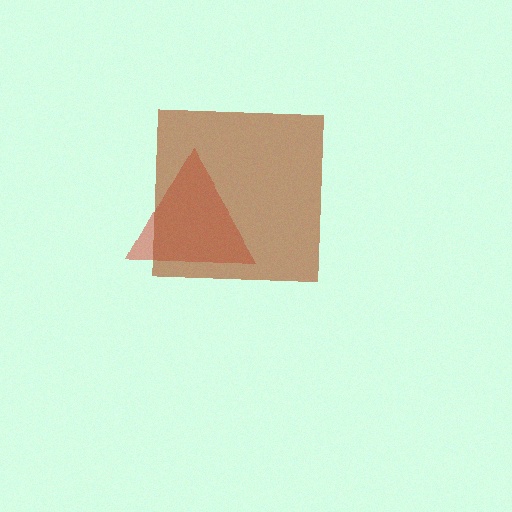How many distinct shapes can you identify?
There are 2 distinct shapes: a red triangle, a brown square.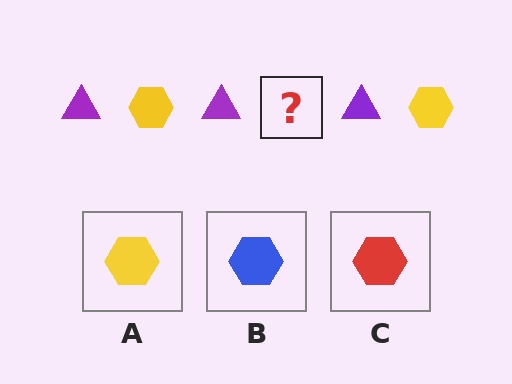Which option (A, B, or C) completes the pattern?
A.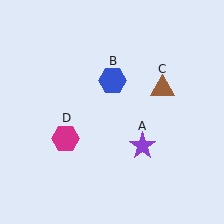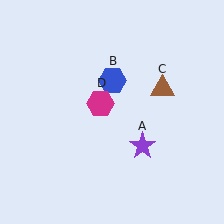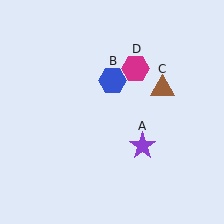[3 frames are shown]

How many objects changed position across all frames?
1 object changed position: magenta hexagon (object D).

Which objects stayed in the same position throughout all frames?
Purple star (object A) and blue hexagon (object B) and brown triangle (object C) remained stationary.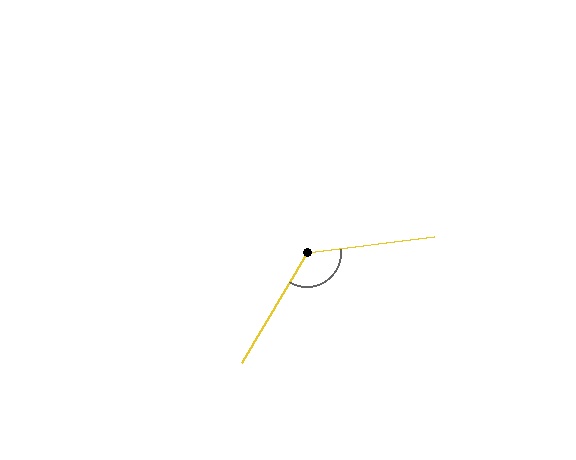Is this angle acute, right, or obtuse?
It is obtuse.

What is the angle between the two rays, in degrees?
Approximately 128 degrees.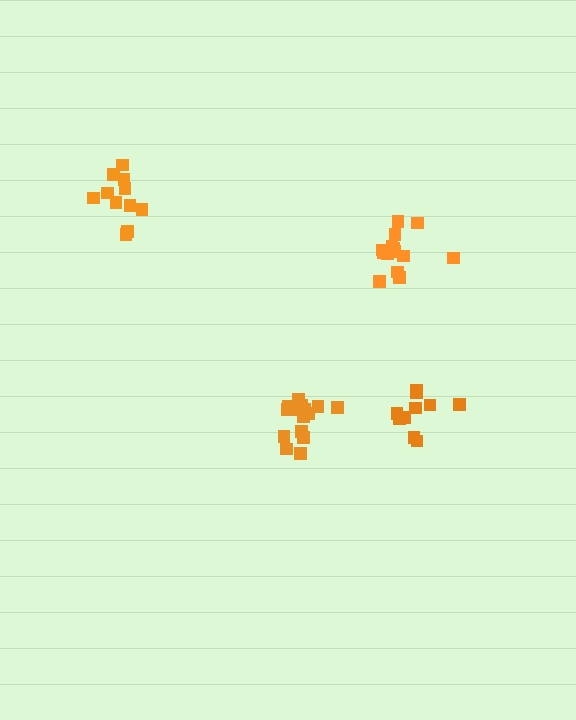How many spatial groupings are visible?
There are 4 spatial groupings.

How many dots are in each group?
Group 1: 15 dots, Group 2: 10 dots, Group 3: 11 dots, Group 4: 14 dots (50 total).